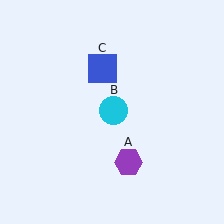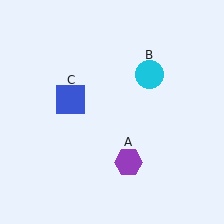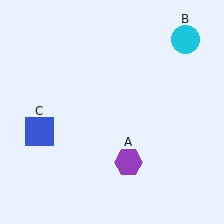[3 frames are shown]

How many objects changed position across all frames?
2 objects changed position: cyan circle (object B), blue square (object C).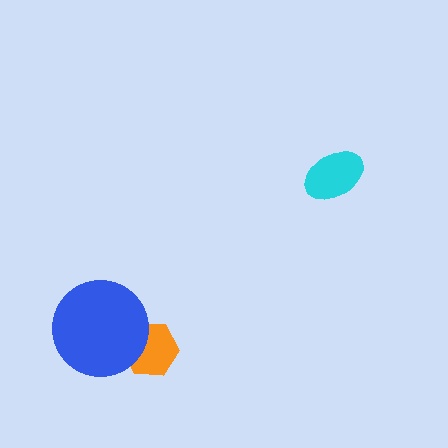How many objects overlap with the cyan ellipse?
0 objects overlap with the cyan ellipse.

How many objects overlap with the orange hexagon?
1 object overlaps with the orange hexagon.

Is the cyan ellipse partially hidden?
No, no other shape covers it.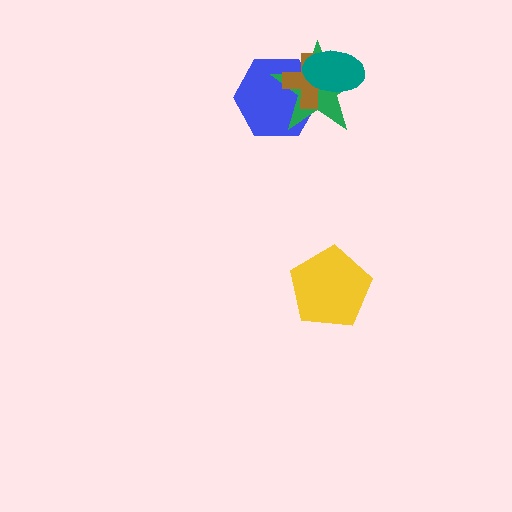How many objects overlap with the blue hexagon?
3 objects overlap with the blue hexagon.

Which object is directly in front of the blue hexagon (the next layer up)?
The green star is directly in front of the blue hexagon.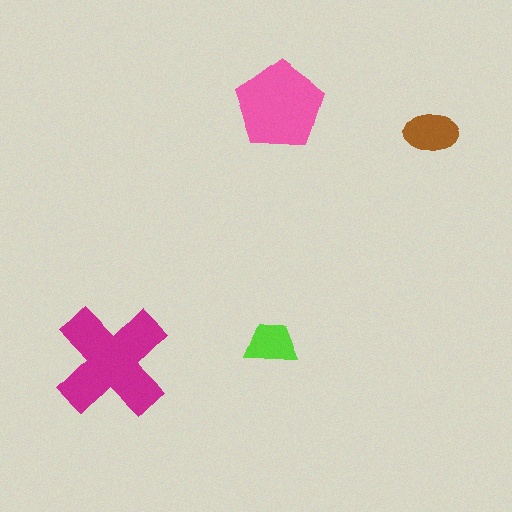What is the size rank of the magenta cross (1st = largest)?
1st.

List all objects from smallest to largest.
The lime trapezoid, the brown ellipse, the pink pentagon, the magenta cross.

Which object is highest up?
The pink pentagon is topmost.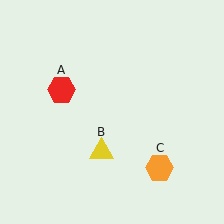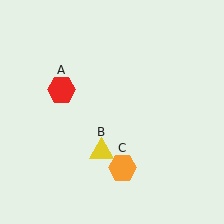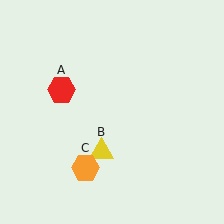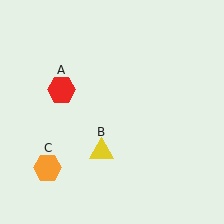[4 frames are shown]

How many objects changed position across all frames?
1 object changed position: orange hexagon (object C).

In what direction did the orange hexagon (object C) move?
The orange hexagon (object C) moved left.